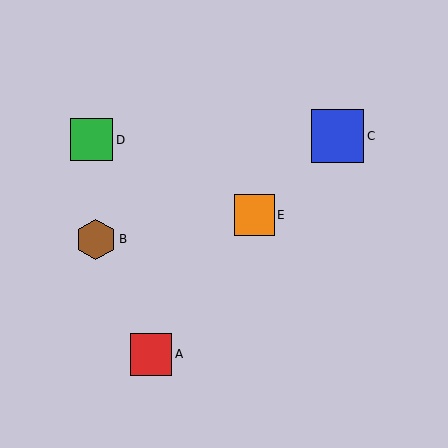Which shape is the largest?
The blue square (labeled C) is the largest.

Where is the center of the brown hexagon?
The center of the brown hexagon is at (96, 239).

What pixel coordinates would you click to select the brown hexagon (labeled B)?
Click at (96, 239) to select the brown hexagon B.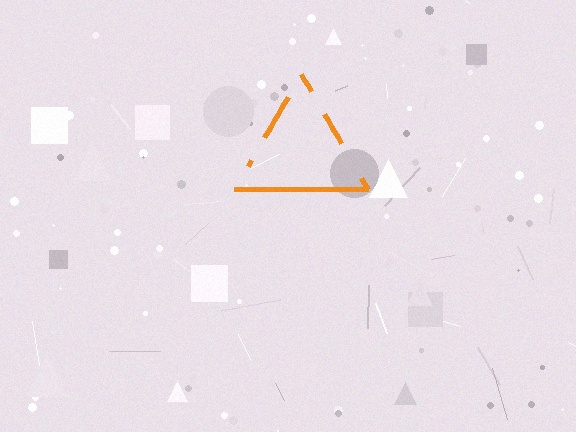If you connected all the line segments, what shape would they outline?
They would outline a triangle.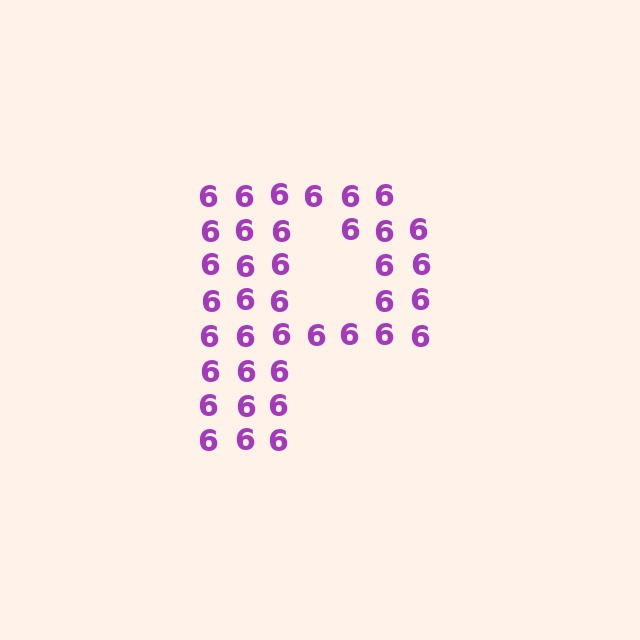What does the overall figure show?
The overall figure shows the letter P.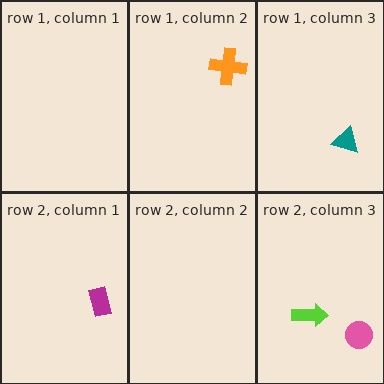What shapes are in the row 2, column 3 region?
The pink circle, the lime arrow.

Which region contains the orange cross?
The row 1, column 2 region.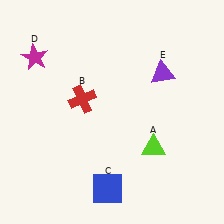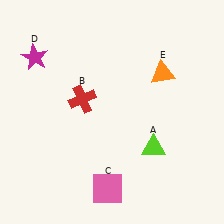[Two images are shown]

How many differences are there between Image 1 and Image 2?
There are 2 differences between the two images.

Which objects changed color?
C changed from blue to pink. E changed from purple to orange.